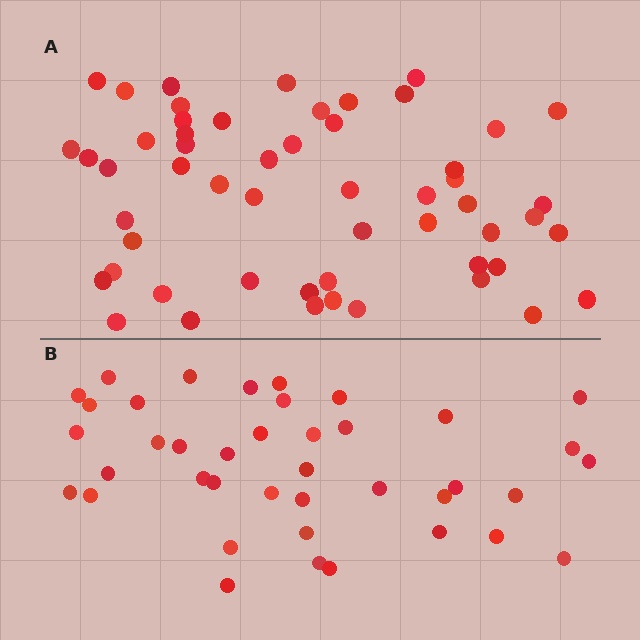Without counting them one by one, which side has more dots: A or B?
Region A (the top region) has more dots.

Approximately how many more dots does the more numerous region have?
Region A has approximately 15 more dots than region B.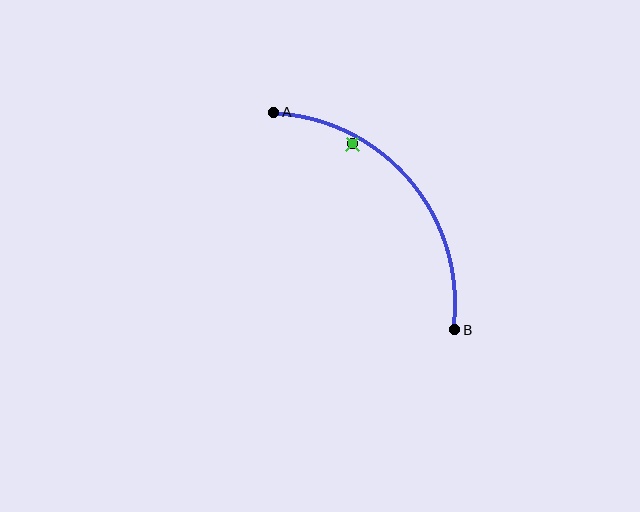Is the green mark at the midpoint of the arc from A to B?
No — the green mark does not lie on the arc at all. It sits slightly inside the curve.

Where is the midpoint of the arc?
The arc midpoint is the point on the curve farthest from the straight line joining A and B. It sits above and to the right of that line.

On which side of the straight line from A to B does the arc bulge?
The arc bulges above and to the right of the straight line connecting A and B.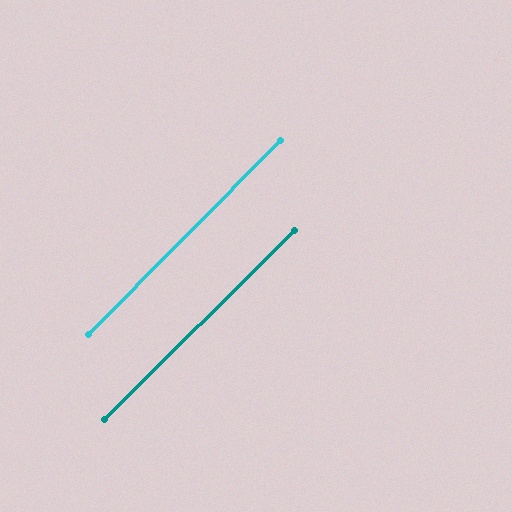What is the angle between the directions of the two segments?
Approximately 0 degrees.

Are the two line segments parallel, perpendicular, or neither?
Parallel — their directions differ by only 0.3°.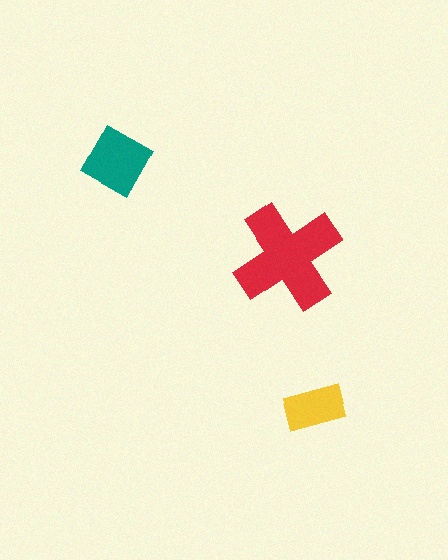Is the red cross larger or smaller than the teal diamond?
Larger.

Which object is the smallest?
The yellow rectangle.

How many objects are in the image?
There are 3 objects in the image.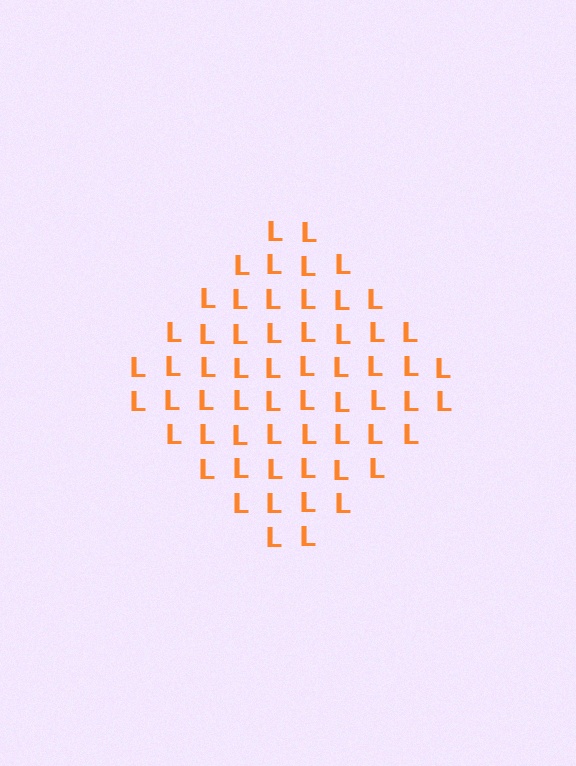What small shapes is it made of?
It is made of small letter L's.